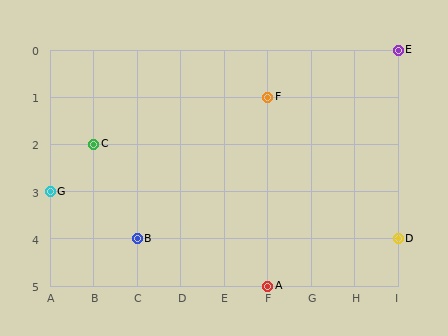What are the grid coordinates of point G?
Point G is at grid coordinates (A, 3).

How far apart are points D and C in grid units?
Points D and C are 7 columns and 2 rows apart (about 7.3 grid units diagonally).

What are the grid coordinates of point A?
Point A is at grid coordinates (F, 5).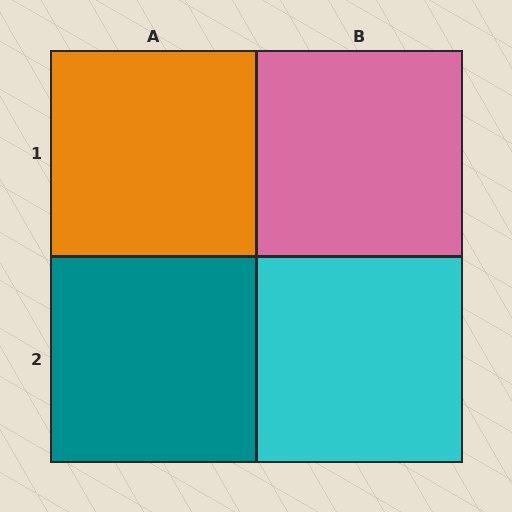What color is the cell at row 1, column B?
Pink.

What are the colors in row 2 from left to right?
Teal, cyan.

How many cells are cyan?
1 cell is cyan.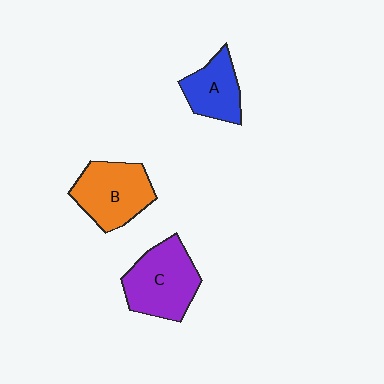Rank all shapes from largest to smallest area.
From largest to smallest: C (purple), B (orange), A (blue).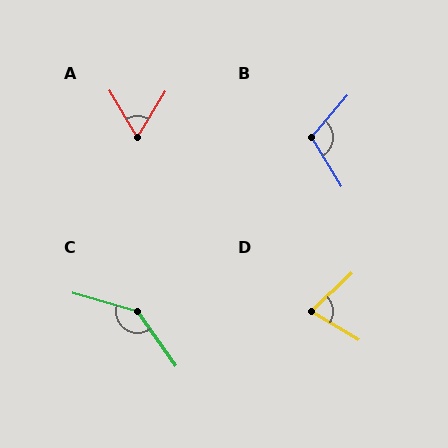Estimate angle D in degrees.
Approximately 74 degrees.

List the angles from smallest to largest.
A (61°), D (74°), B (109°), C (142°).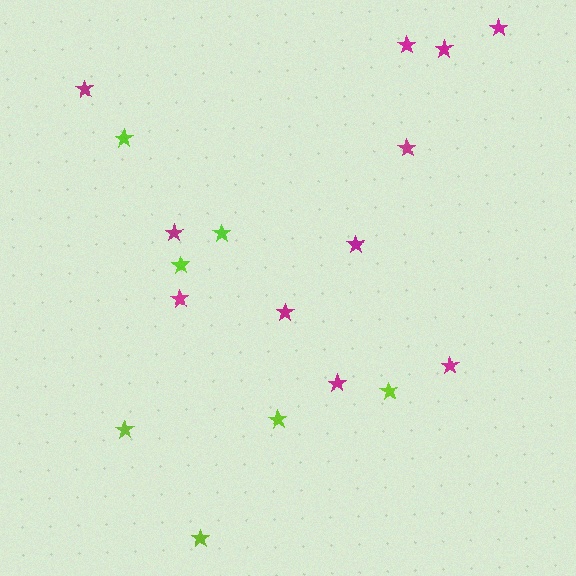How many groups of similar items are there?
There are 2 groups: one group of lime stars (7) and one group of magenta stars (11).